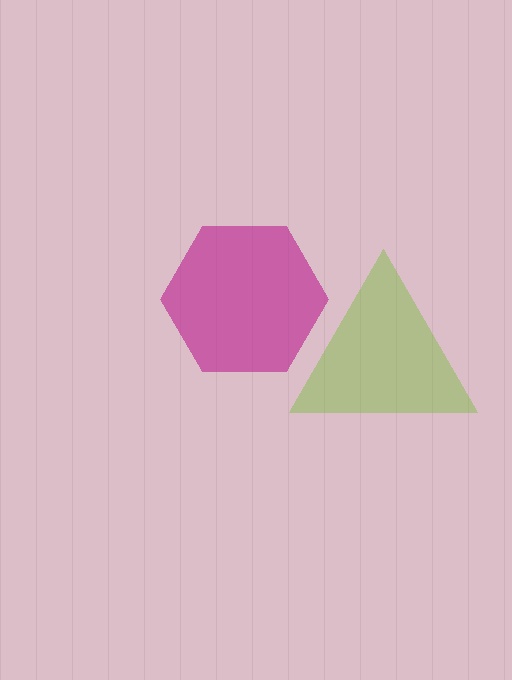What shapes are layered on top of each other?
The layered shapes are: a lime triangle, a magenta hexagon.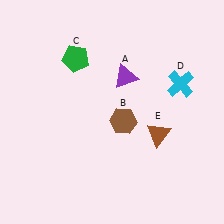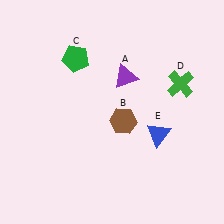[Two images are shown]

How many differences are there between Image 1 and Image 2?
There are 2 differences between the two images.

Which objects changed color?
D changed from cyan to green. E changed from brown to blue.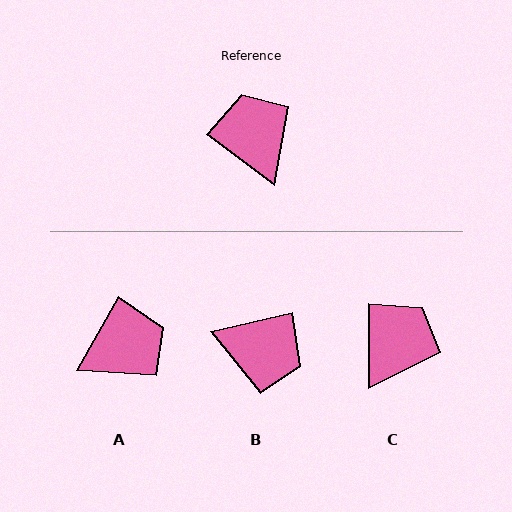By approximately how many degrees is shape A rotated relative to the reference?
Approximately 83 degrees clockwise.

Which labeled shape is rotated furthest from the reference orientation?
B, about 131 degrees away.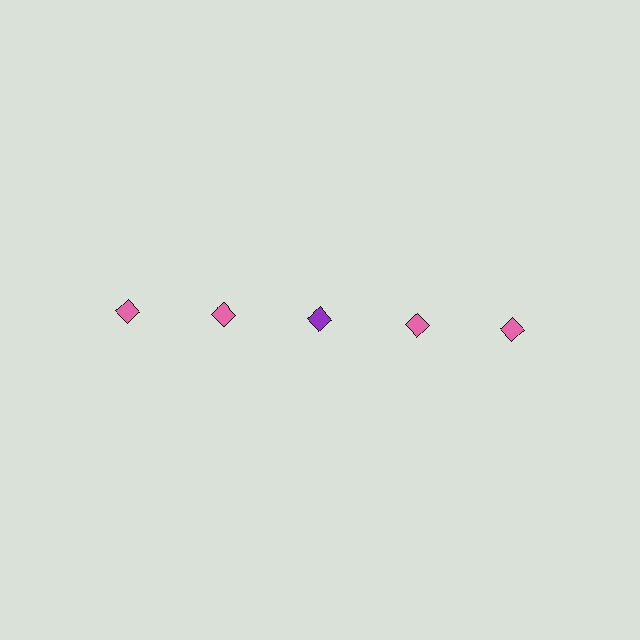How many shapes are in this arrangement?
There are 5 shapes arranged in a grid pattern.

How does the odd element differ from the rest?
It has a different color: purple instead of pink.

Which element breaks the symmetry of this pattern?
The purple diamond in the top row, center column breaks the symmetry. All other shapes are pink diamonds.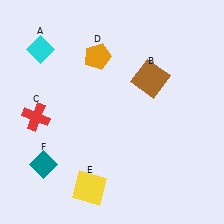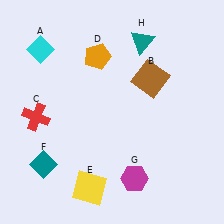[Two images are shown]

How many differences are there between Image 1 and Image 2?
There are 2 differences between the two images.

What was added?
A magenta hexagon (G), a teal triangle (H) were added in Image 2.